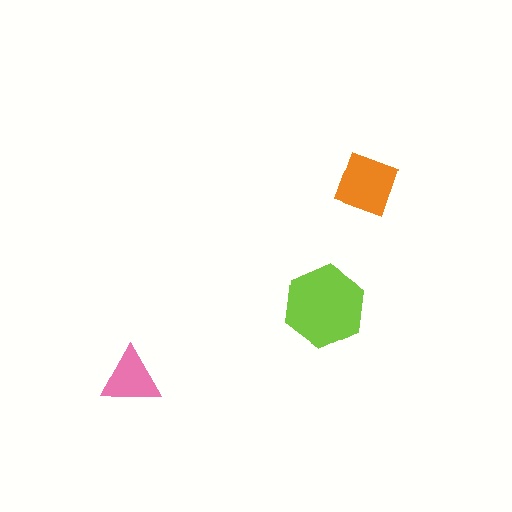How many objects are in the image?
There are 3 objects in the image.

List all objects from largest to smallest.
The lime hexagon, the orange diamond, the pink triangle.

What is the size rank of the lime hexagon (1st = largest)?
1st.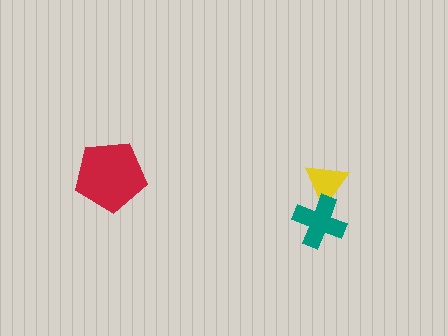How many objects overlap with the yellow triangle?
1 object overlaps with the yellow triangle.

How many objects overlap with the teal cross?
1 object overlaps with the teal cross.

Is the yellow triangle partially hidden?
Yes, it is partially covered by another shape.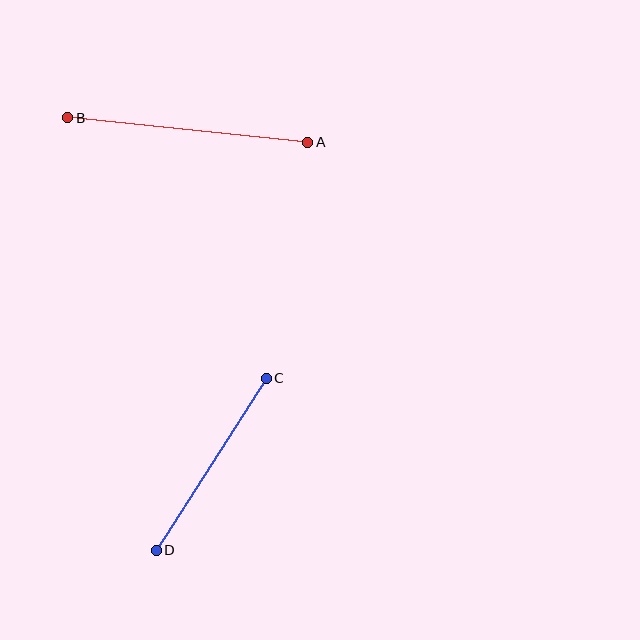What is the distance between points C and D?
The distance is approximately 204 pixels.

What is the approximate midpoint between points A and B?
The midpoint is at approximately (188, 130) pixels.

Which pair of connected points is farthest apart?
Points A and B are farthest apart.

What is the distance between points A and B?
The distance is approximately 241 pixels.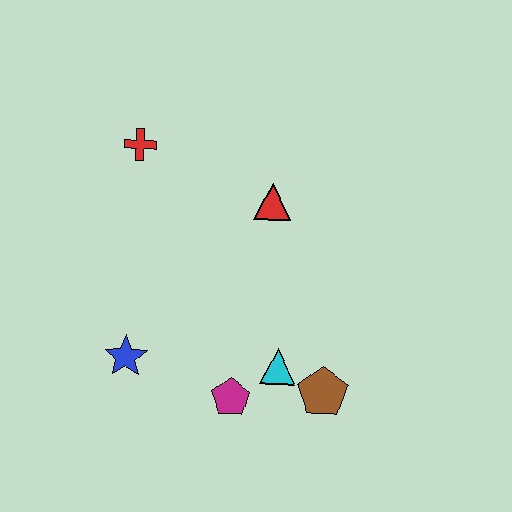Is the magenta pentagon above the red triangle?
No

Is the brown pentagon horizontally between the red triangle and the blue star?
No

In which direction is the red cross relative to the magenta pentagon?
The red cross is above the magenta pentagon.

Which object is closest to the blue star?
The magenta pentagon is closest to the blue star.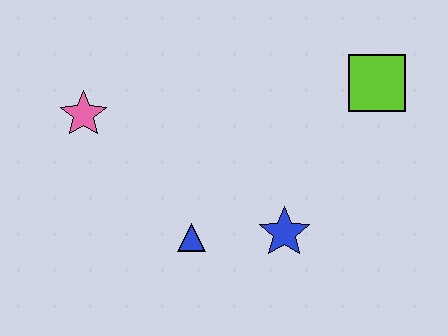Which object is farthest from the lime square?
The pink star is farthest from the lime square.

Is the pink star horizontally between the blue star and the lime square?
No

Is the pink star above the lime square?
No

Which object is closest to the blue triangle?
The blue star is closest to the blue triangle.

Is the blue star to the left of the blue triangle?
No